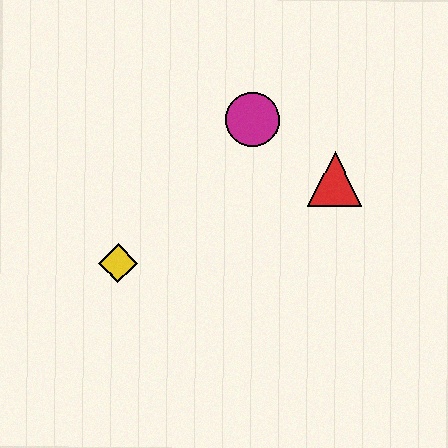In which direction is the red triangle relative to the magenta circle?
The red triangle is to the right of the magenta circle.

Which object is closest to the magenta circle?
The red triangle is closest to the magenta circle.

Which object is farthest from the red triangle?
The yellow diamond is farthest from the red triangle.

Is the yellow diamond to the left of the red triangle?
Yes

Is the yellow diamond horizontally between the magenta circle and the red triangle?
No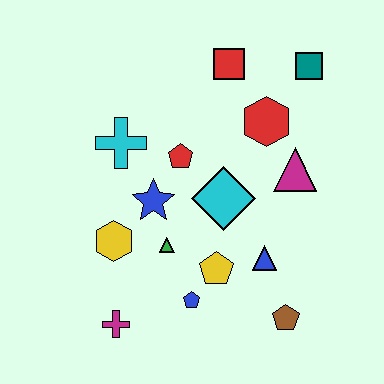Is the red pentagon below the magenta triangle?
No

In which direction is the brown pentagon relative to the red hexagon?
The brown pentagon is below the red hexagon.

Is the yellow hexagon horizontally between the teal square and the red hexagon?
No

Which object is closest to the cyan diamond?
The red pentagon is closest to the cyan diamond.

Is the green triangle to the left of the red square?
Yes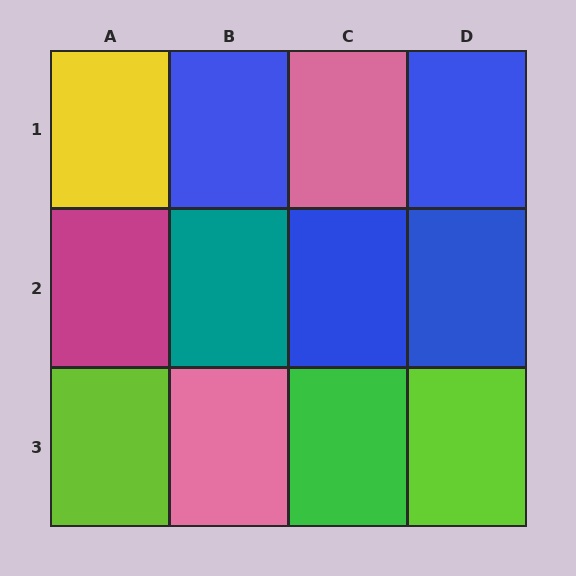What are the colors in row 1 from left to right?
Yellow, blue, pink, blue.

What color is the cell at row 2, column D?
Blue.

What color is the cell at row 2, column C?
Blue.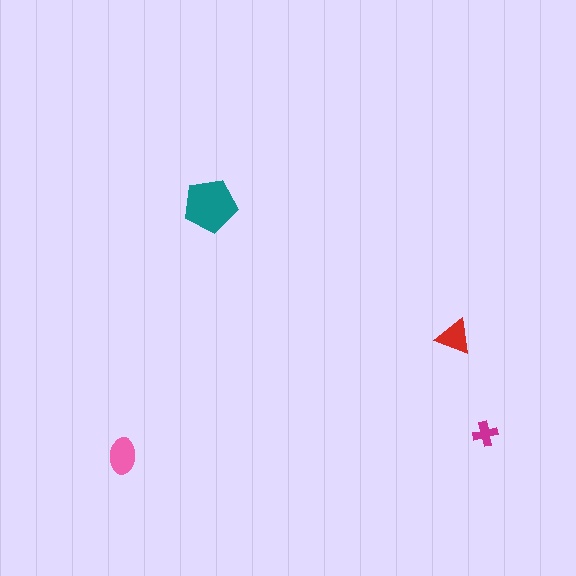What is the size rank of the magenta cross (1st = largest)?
4th.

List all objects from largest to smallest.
The teal pentagon, the pink ellipse, the red triangle, the magenta cross.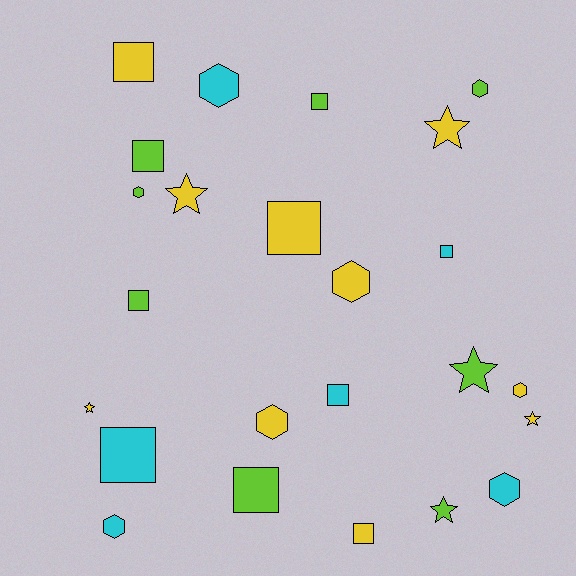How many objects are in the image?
There are 24 objects.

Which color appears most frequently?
Yellow, with 10 objects.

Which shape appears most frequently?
Square, with 10 objects.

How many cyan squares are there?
There are 3 cyan squares.